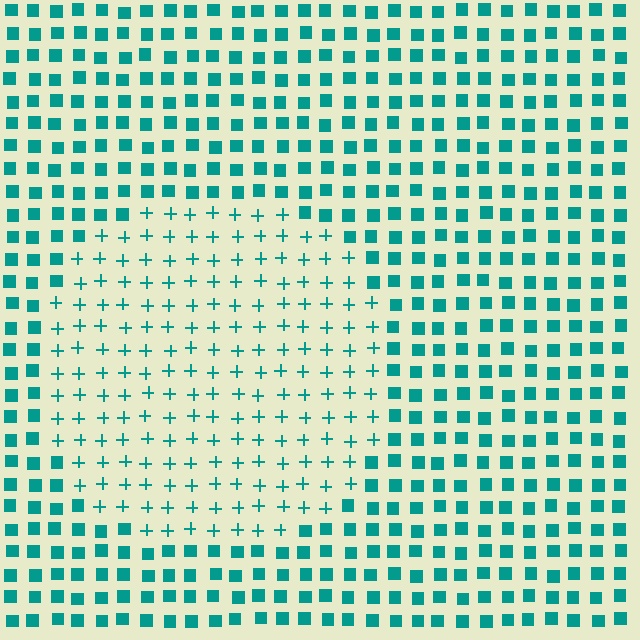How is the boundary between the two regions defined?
The boundary is defined by a change in element shape: plus signs inside vs. squares outside. All elements share the same color and spacing.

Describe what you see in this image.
The image is filled with small teal elements arranged in a uniform grid. A circle-shaped region contains plus signs, while the surrounding area contains squares. The boundary is defined purely by the change in element shape.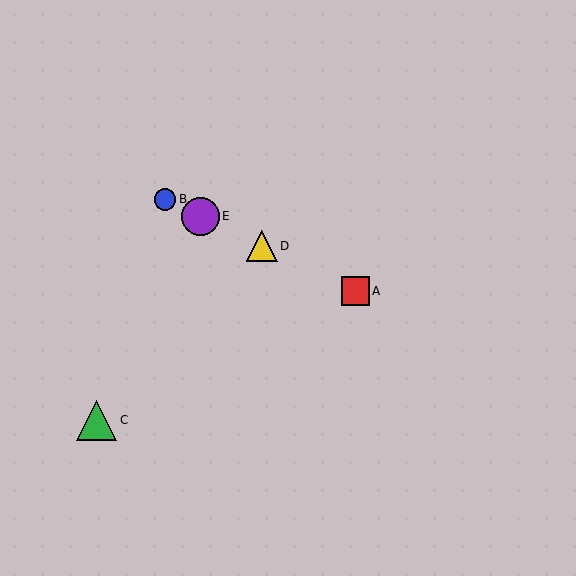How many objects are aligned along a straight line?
4 objects (A, B, D, E) are aligned along a straight line.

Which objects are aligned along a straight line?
Objects A, B, D, E are aligned along a straight line.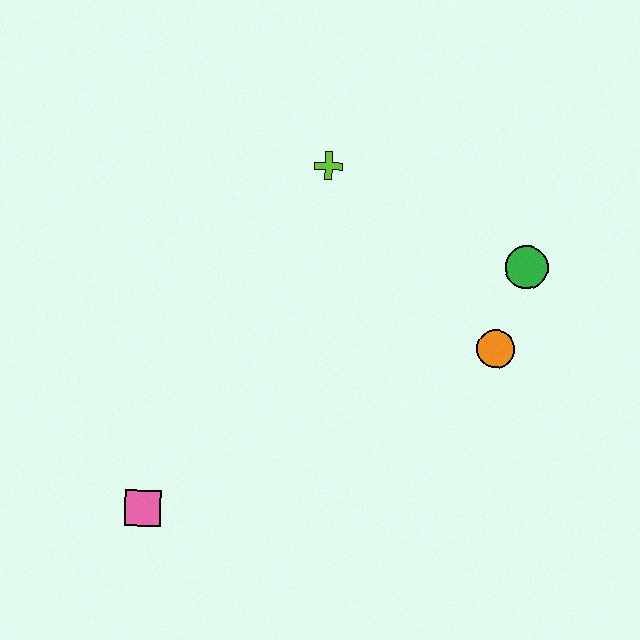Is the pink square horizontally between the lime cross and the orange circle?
No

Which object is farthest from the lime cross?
The pink square is farthest from the lime cross.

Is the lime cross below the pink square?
No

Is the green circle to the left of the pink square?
No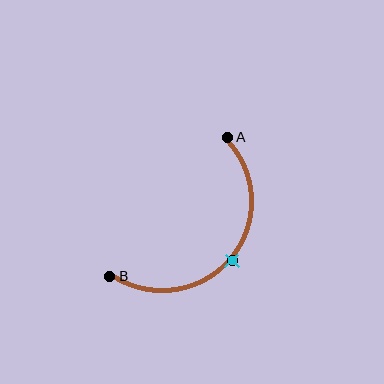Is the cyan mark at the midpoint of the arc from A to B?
Yes. The cyan mark lies on the arc at equal arc-length from both A and B — it is the arc midpoint.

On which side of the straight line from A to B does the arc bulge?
The arc bulges below and to the right of the straight line connecting A and B.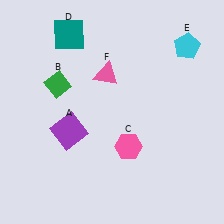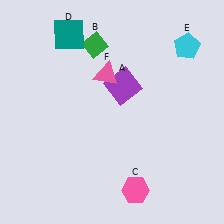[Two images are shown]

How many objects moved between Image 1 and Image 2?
3 objects moved between the two images.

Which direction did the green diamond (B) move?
The green diamond (B) moved up.